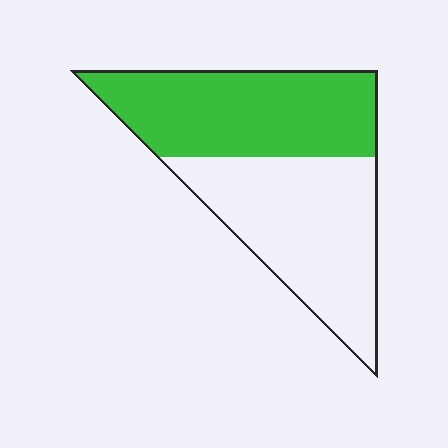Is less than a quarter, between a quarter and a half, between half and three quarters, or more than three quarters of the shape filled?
Between a quarter and a half.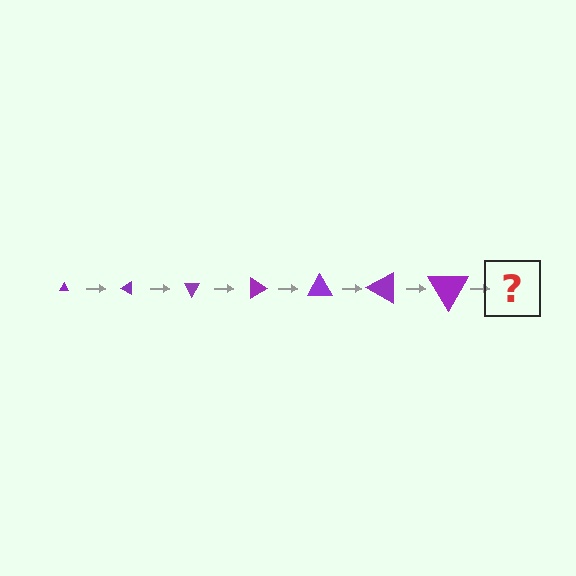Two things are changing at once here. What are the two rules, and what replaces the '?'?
The two rules are that the triangle grows larger each step and it rotates 30 degrees each step. The '?' should be a triangle, larger than the previous one and rotated 210 degrees from the start.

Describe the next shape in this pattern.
It should be a triangle, larger than the previous one and rotated 210 degrees from the start.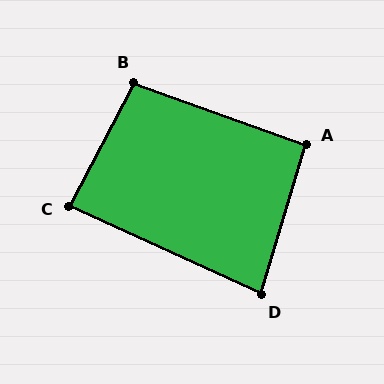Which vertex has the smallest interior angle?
D, at approximately 82 degrees.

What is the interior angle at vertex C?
Approximately 87 degrees (approximately right).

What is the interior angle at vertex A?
Approximately 93 degrees (approximately right).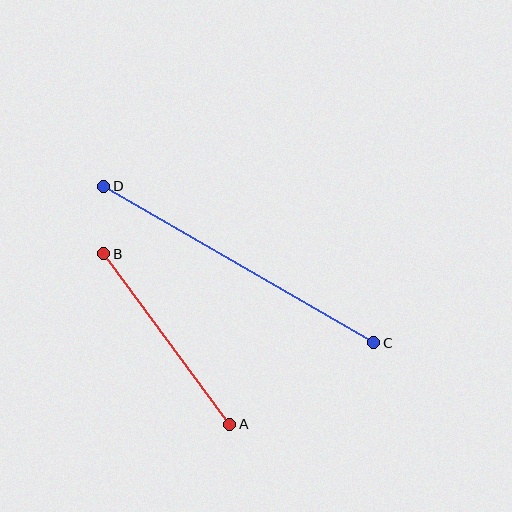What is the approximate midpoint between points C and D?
The midpoint is at approximately (239, 264) pixels.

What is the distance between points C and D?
The distance is approximately 312 pixels.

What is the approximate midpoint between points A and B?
The midpoint is at approximately (167, 339) pixels.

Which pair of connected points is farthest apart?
Points C and D are farthest apart.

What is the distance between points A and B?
The distance is approximately 212 pixels.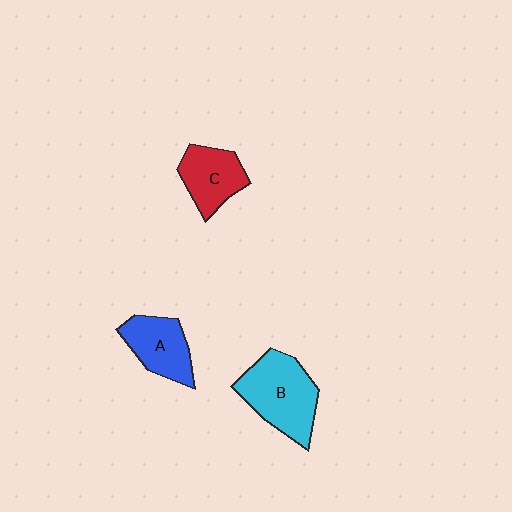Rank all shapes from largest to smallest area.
From largest to smallest: B (cyan), A (blue), C (red).